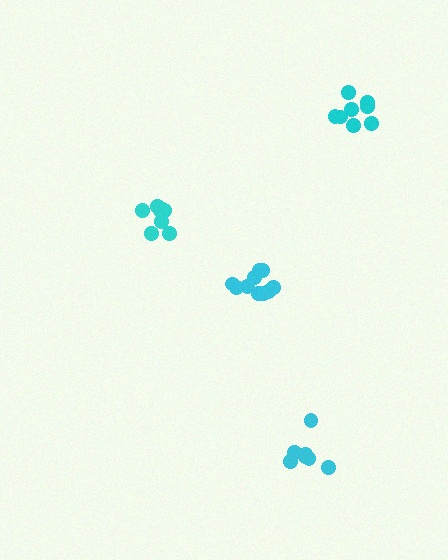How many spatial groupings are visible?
There are 4 spatial groupings.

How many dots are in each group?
Group 1: 10 dots, Group 2: 8 dots, Group 3: 8 dots, Group 4: 7 dots (33 total).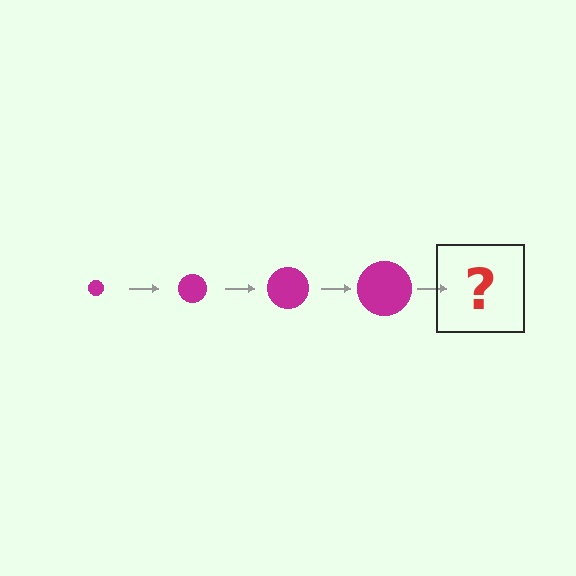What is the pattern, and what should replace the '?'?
The pattern is that the circle gets progressively larger each step. The '?' should be a magenta circle, larger than the previous one.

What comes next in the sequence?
The next element should be a magenta circle, larger than the previous one.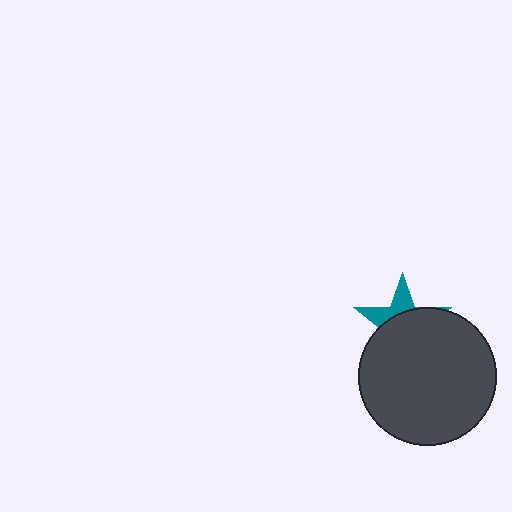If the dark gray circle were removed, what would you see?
You would see the complete teal star.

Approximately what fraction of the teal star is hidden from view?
Roughly 68% of the teal star is hidden behind the dark gray circle.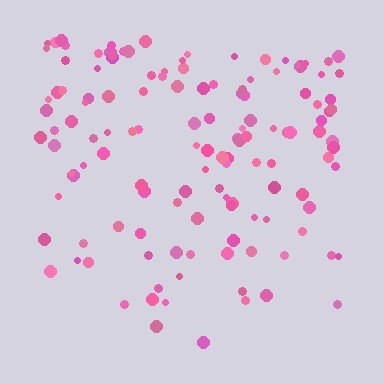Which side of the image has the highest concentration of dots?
The top.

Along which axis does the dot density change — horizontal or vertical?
Vertical.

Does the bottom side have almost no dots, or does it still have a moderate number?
Still a moderate number, just noticeably fewer than the top.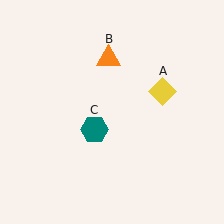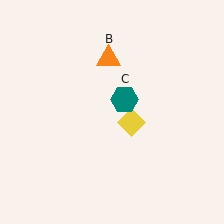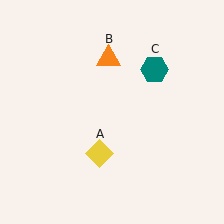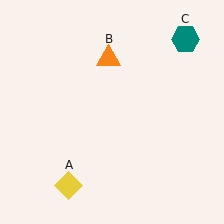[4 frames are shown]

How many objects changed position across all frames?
2 objects changed position: yellow diamond (object A), teal hexagon (object C).